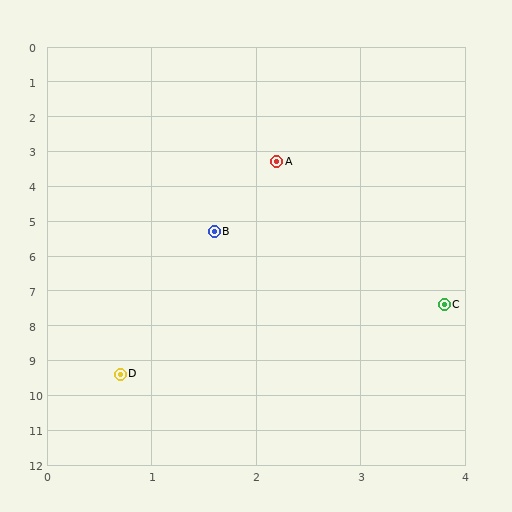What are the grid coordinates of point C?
Point C is at approximately (3.8, 7.4).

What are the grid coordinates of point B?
Point B is at approximately (1.6, 5.3).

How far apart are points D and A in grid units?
Points D and A are about 6.3 grid units apart.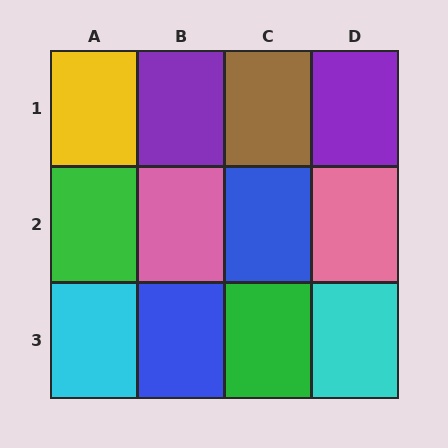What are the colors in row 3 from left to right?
Cyan, blue, green, cyan.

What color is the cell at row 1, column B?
Purple.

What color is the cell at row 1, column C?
Brown.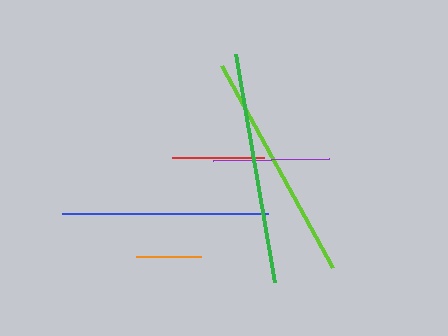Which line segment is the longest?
The green line is the longest at approximately 231 pixels.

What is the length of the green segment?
The green segment is approximately 231 pixels long.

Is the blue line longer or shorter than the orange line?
The blue line is longer than the orange line.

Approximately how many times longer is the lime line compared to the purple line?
The lime line is approximately 2.0 times the length of the purple line.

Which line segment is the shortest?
The orange line is the shortest at approximately 65 pixels.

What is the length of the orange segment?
The orange segment is approximately 65 pixels long.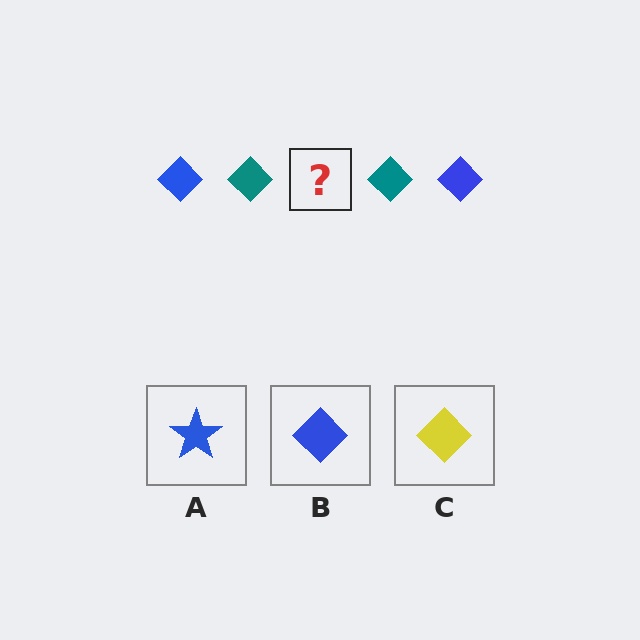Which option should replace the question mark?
Option B.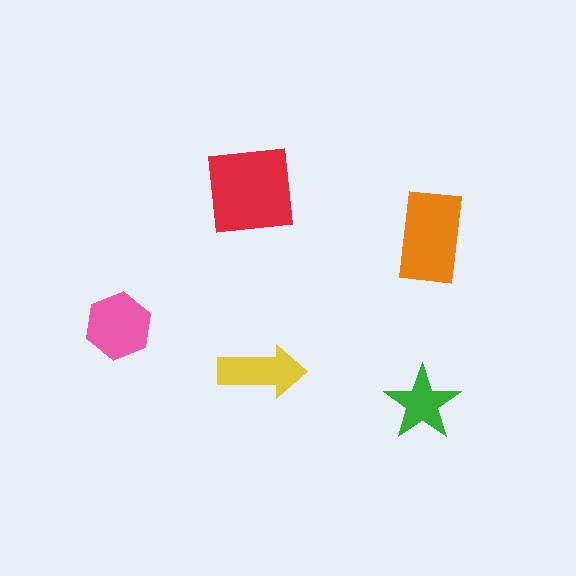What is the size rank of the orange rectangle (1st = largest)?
2nd.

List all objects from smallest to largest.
The green star, the yellow arrow, the pink hexagon, the orange rectangle, the red square.